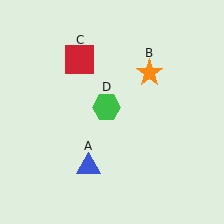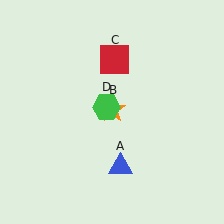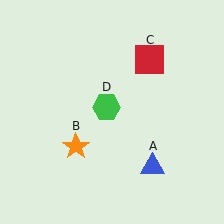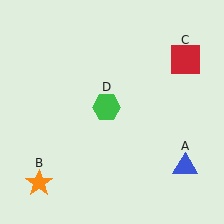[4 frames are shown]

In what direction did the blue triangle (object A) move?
The blue triangle (object A) moved right.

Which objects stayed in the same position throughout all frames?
Green hexagon (object D) remained stationary.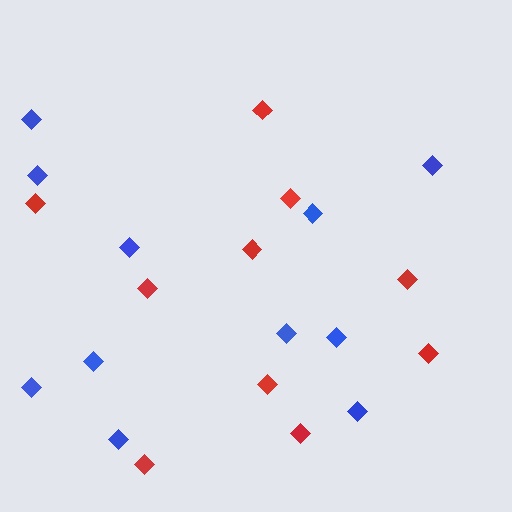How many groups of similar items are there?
There are 2 groups: one group of red diamonds (10) and one group of blue diamonds (11).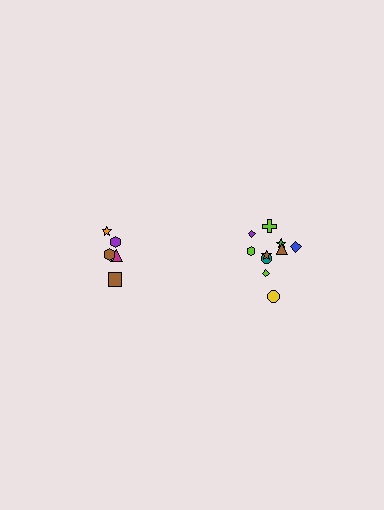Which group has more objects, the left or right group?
The right group.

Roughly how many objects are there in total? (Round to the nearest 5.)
Roughly 15 objects in total.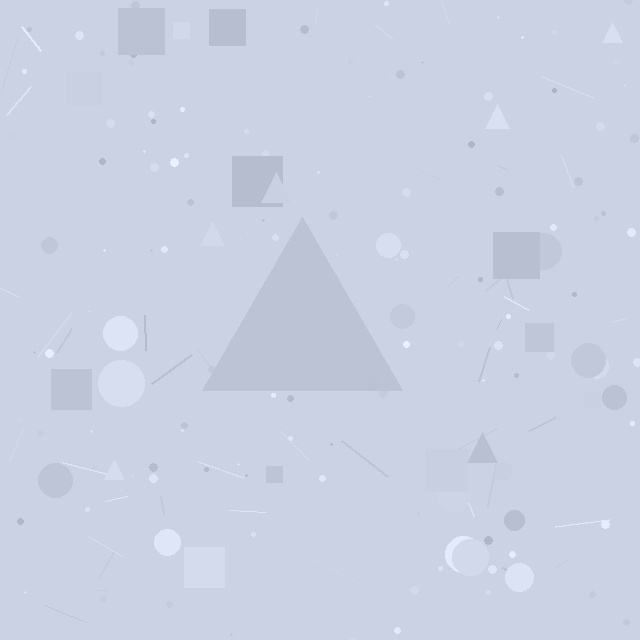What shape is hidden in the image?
A triangle is hidden in the image.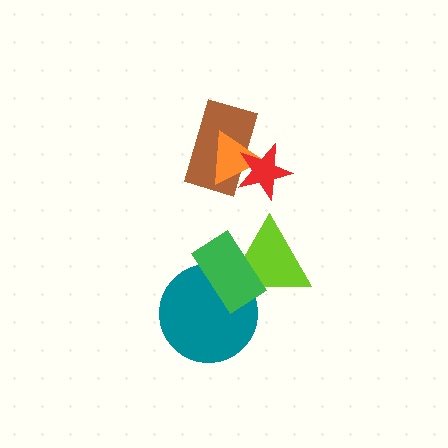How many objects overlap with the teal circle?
2 objects overlap with the teal circle.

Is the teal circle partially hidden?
Yes, it is partially covered by another shape.